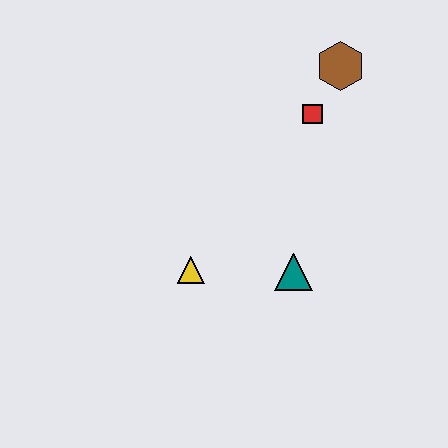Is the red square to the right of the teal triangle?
Yes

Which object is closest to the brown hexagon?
The red square is closest to the brown hexagon.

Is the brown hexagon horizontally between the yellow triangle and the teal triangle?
No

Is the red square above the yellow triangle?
Yes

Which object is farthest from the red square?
The yellow triangle is farthest from the red square.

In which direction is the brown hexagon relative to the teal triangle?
The brown hexagon is above the teal triangle.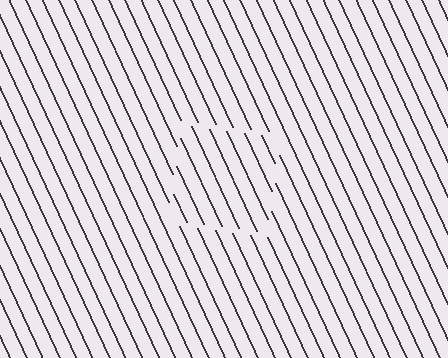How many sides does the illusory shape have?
4 sides — the line-ends trace a square.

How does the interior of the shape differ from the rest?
The interior of the shape contains the same grating, shifted by half a period — the contour is defined by the phase discontinuity where line-ends from the inner and outer gratings abut.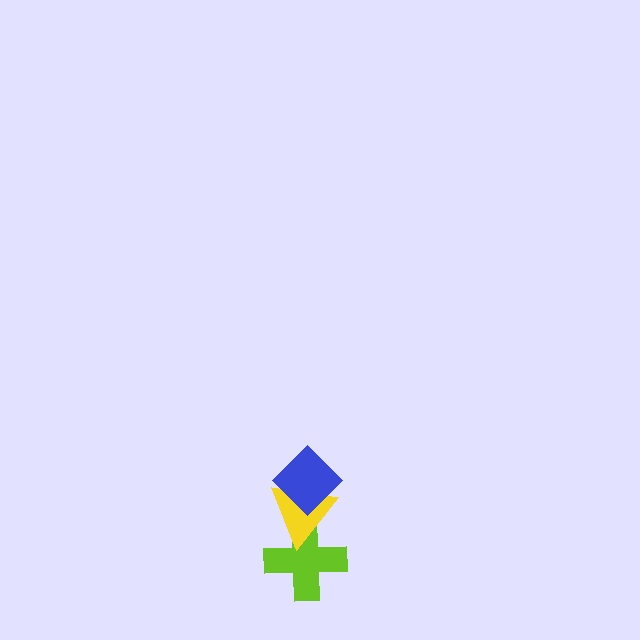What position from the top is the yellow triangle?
The yellow triangle is 2nd from the top.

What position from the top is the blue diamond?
The blue diamond is 1st from the top.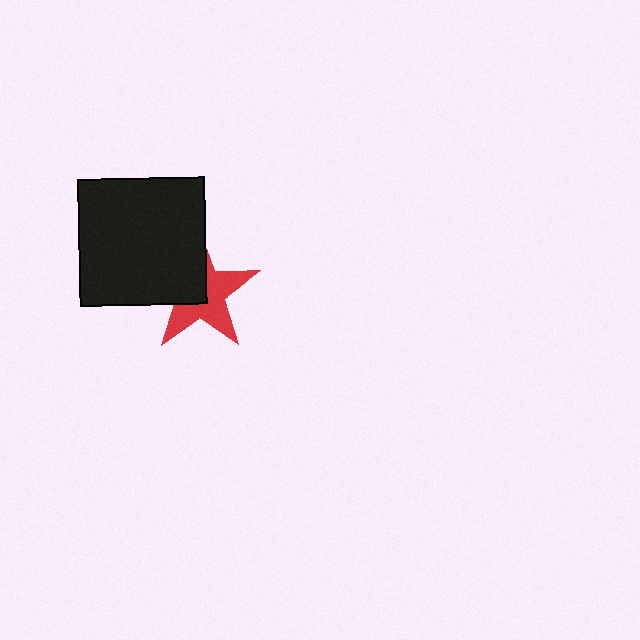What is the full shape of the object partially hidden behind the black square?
The partially hidden object is a red star.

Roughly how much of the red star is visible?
About half of it is visible (roughly 56%).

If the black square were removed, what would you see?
You would see the complete red star.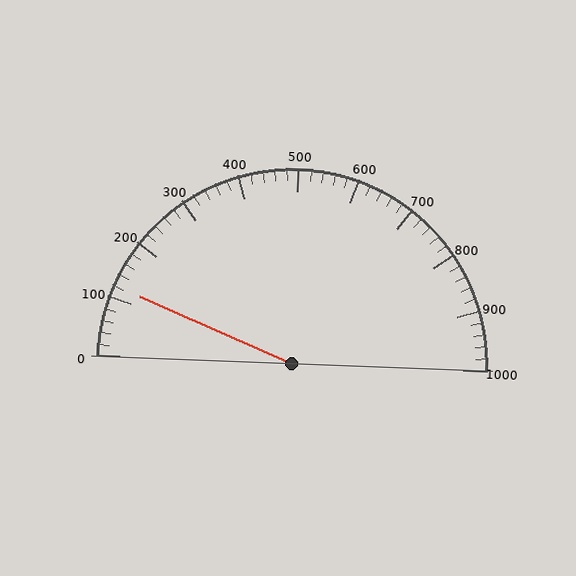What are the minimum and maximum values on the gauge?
The gauge ranges from 0 to 1000.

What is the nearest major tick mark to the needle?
The nearest major tick mark is 100.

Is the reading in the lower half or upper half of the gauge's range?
The reading is in the lower half of the range (0 to 1000).